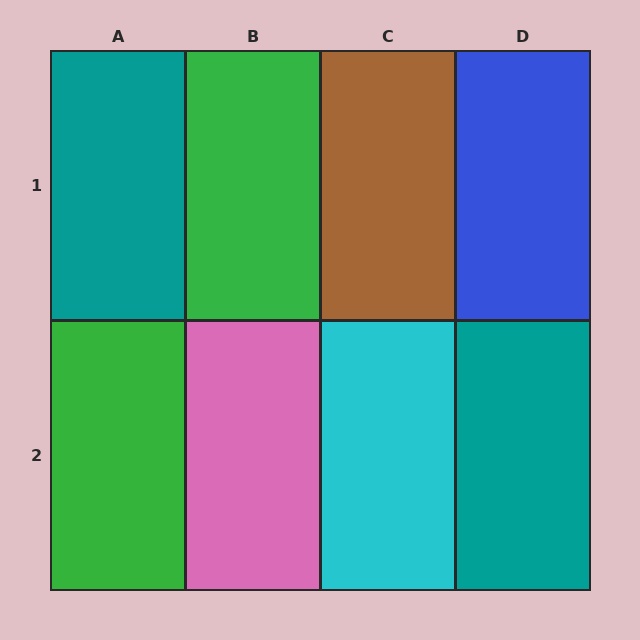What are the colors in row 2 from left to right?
Green, pink, cyan, teal.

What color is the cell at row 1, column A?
Teal.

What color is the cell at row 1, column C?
Brown.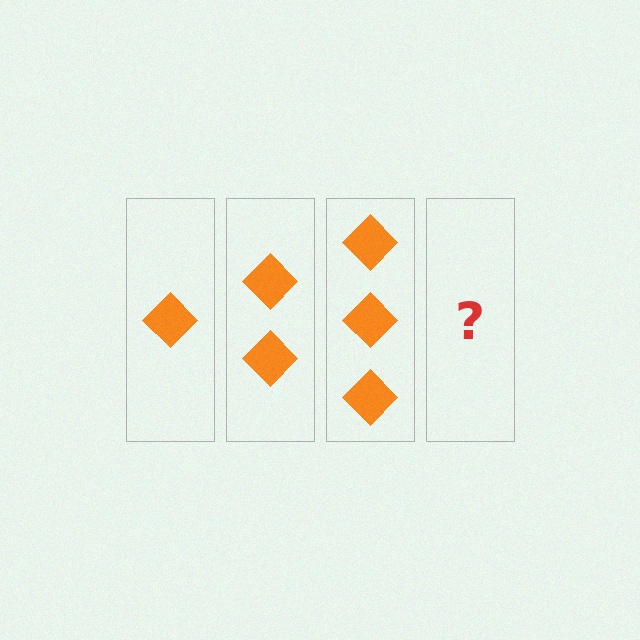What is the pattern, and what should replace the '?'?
The pattern is that each step adds one more diamond. The '?' should be 4 diamonds.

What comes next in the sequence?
The next element should be 4 diamonds.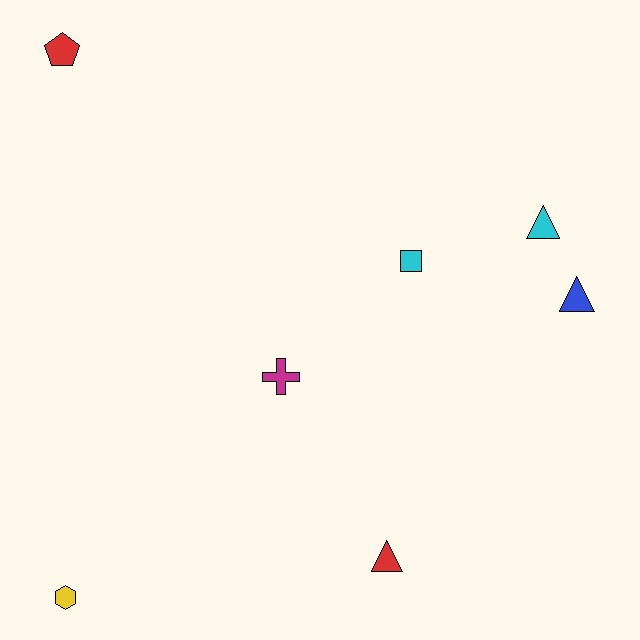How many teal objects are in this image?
There are no teal objects.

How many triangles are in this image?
There are 3 triangles.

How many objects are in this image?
There are 7 objects.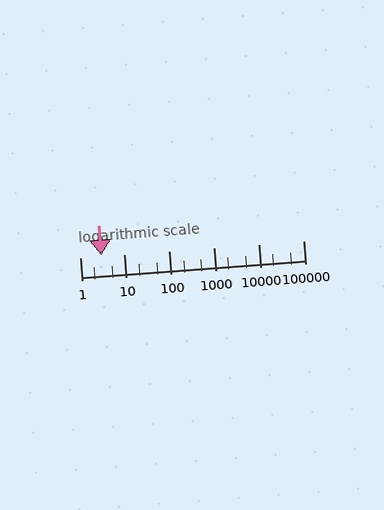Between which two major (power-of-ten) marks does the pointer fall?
The pointer is between 1 and 10.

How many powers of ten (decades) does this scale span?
The scale spans 5 decades, from 1 to 100000.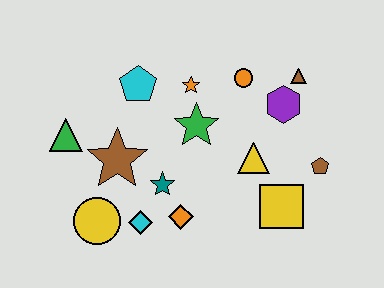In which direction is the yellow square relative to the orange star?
The yellow square is below the orange star.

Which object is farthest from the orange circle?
The yellow circle is farthest from the orange circle.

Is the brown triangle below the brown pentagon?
No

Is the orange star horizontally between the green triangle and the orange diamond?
No